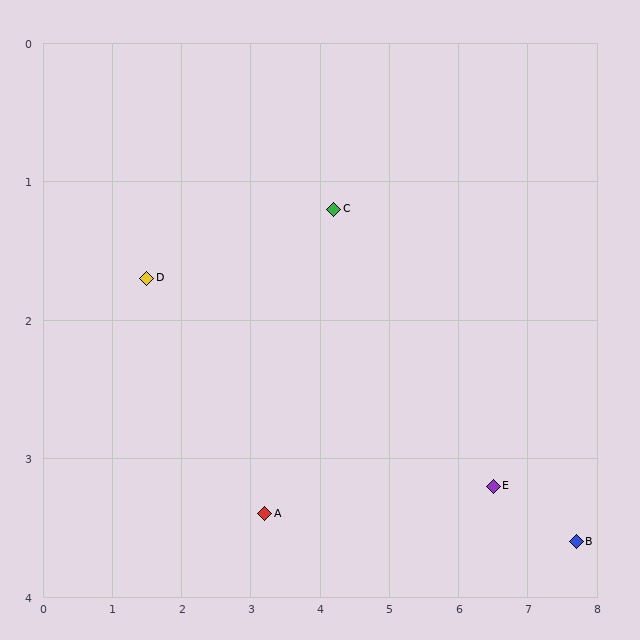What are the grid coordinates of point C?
Point C is at approximately (4.2, 1.2).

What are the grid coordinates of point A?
Point A is at approximately (3.2, 3.4).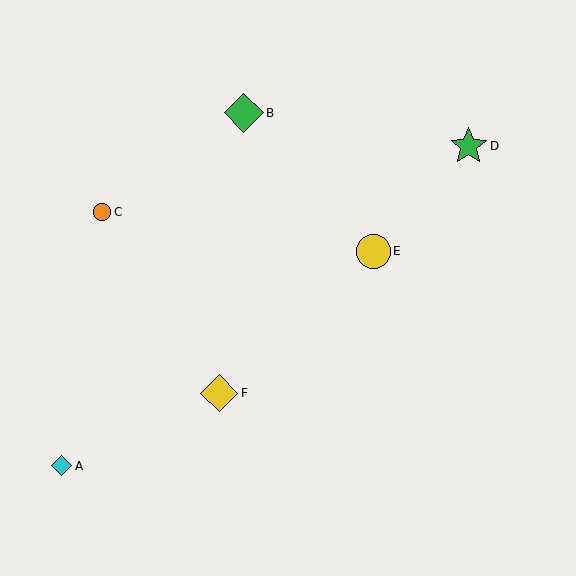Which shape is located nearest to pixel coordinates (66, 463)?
The cyan diamond (labeled A) at (62, 466) is nearest to that location.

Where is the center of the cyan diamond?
The center of the cyan diamond is at (62, 466).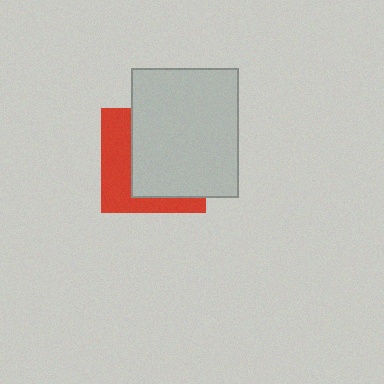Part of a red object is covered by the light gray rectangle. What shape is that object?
It is a square.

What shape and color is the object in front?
The object in front is a light gray rectangle.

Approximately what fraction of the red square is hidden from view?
Roughly 60% of the red square is hidden behind the light gray rectangle.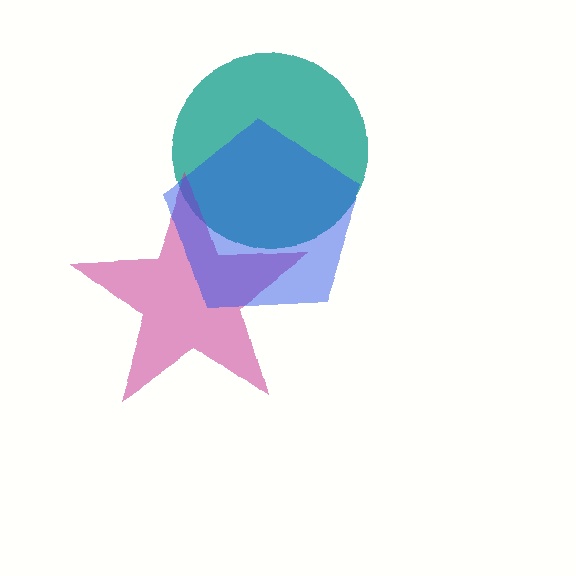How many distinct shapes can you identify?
There are 3 distinct shapes: a teal circle, a magenta star, a blue pentagon.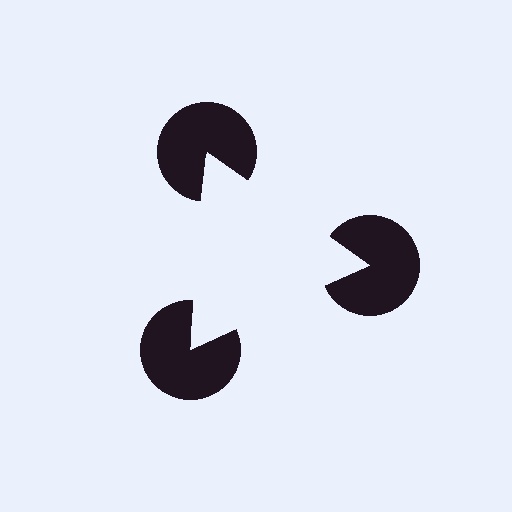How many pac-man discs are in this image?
There are 3 — one at each vertex of the illusory triangle.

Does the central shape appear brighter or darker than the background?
It typically appears slightly brighter than the background, even though no actual brightness change is drawn.